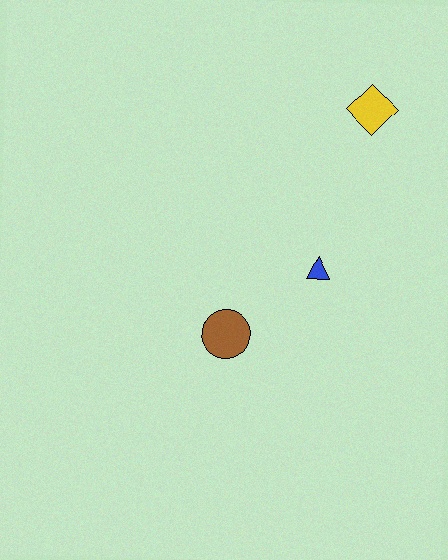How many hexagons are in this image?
There are no hexagons.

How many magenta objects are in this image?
There are no magenta objects.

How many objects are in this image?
There are 3 objects.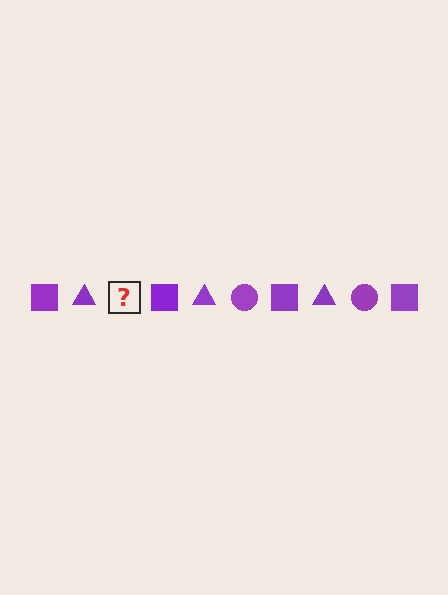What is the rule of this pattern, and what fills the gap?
The rule is that the pattern cycles through square, triangle, circle shapes in purple. The gap should be filled with a purple circle.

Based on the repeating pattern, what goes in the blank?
The blank should be a purple circle.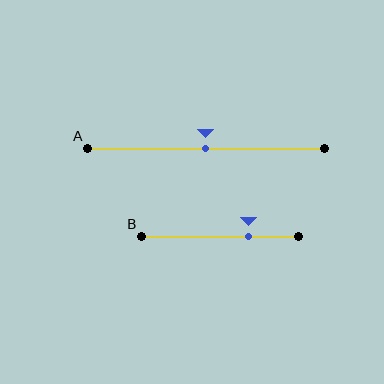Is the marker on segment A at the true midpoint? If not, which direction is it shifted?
Yes, the marker on segment A is at the true midpoint.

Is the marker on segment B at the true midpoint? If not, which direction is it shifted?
No, the marker on segment B is shifted to the right by about 18% of the segment length.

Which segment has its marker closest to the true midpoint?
Segment A has its marker closest to the true midpoint.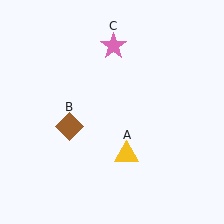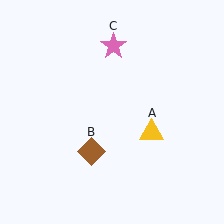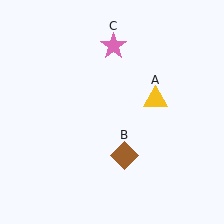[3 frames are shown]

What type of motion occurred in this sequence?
The yellow triangle (object A), brown diamond (object B) rotated counterclockwise around the center of the scene.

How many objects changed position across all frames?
2 objects changed position: yellow triangle (object A), brown diamond (object B).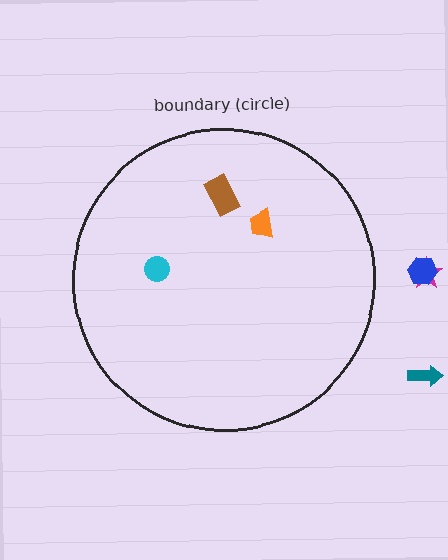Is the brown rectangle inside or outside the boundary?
Inside.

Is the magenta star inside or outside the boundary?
Outside.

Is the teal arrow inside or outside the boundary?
Outside.